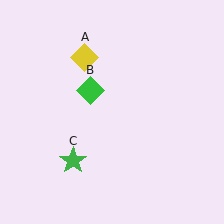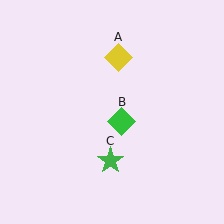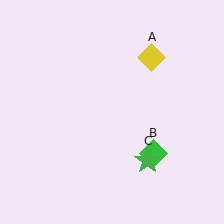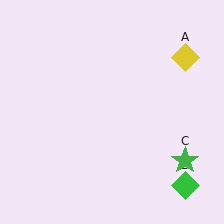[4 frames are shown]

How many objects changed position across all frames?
3 objects changed position: yellow diamond (object A), green diamond (object B), green star (object C).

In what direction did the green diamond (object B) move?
The green diamond (object B) moved down and to the right.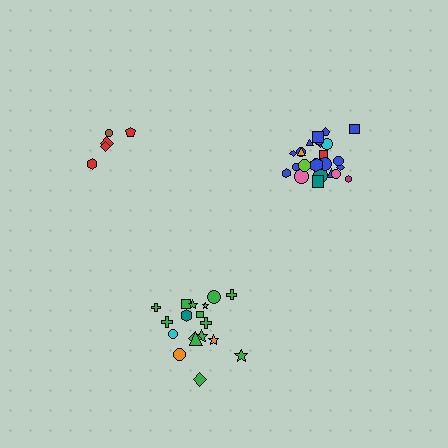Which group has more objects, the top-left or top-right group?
The top-right group.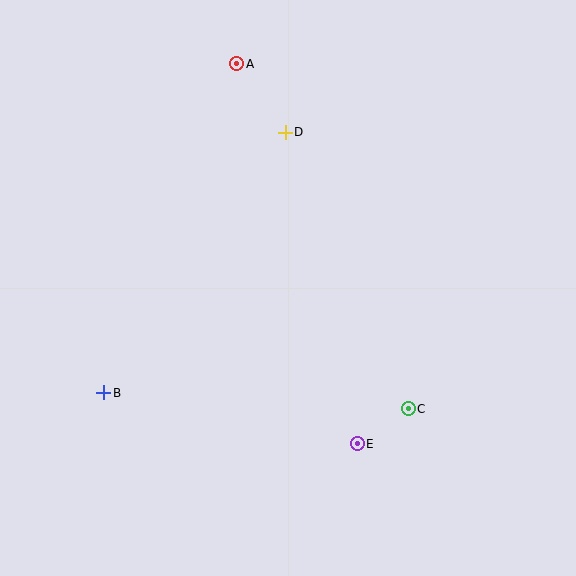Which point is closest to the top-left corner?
Point A is closest to the top-left corner.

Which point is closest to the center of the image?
Point D at (285, 132) is closest to the center.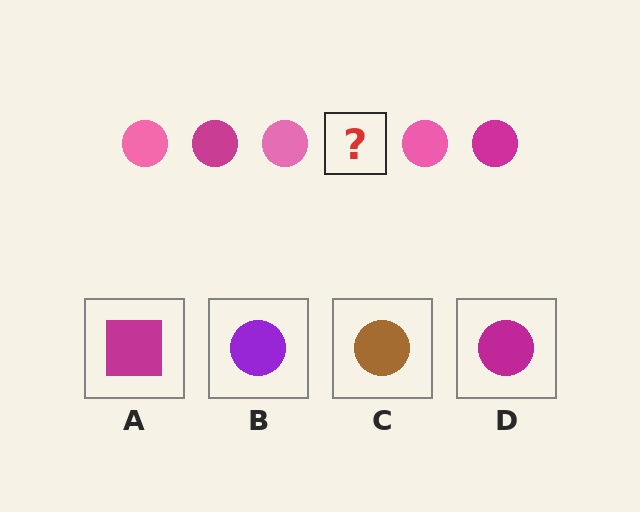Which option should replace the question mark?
Option D.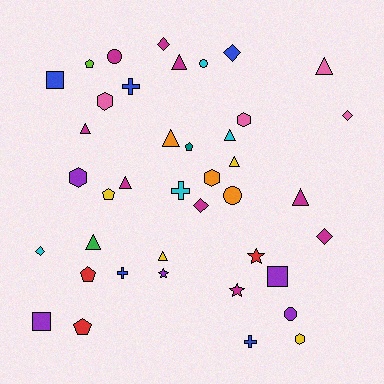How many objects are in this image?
There are 40 objects.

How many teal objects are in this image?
There is 1 teal object.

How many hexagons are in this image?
There are 5 hexagons.